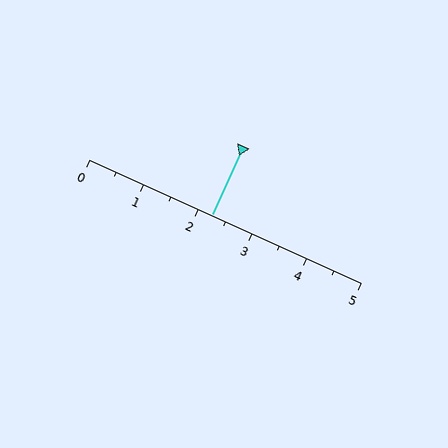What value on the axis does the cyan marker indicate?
The marker indicates approximately 2.2.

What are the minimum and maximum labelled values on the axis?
The axis runs from 0 to 5.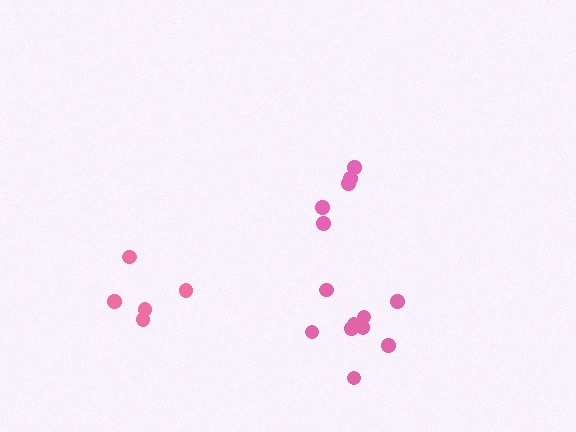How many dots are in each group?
Group 1: 9 dots, Group 2: 5 dots, Group 3: 5 dots (19 total).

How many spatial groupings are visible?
There are 3 spatial groupings.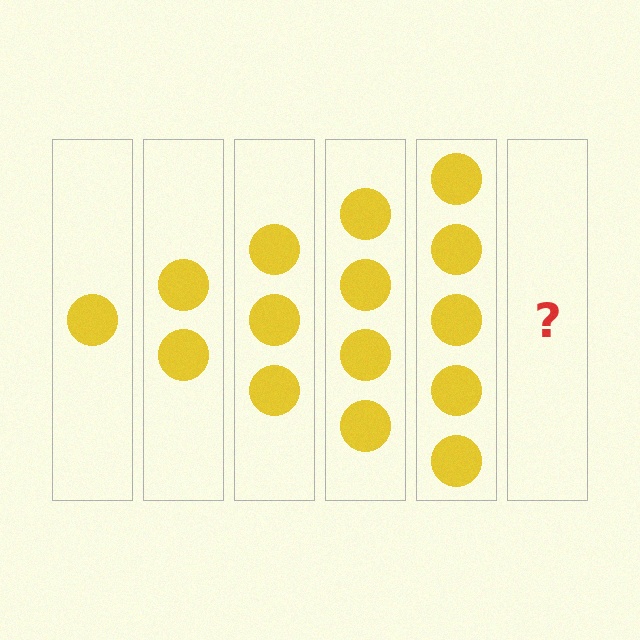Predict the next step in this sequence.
The next step is 6 circles.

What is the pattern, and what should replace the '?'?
The pattern is that each step adds one more circle. The '?' should be 6 circles.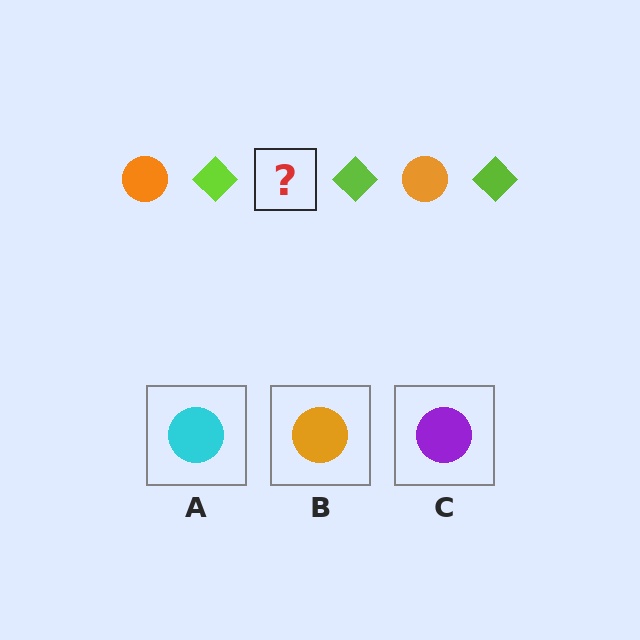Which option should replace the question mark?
Option B.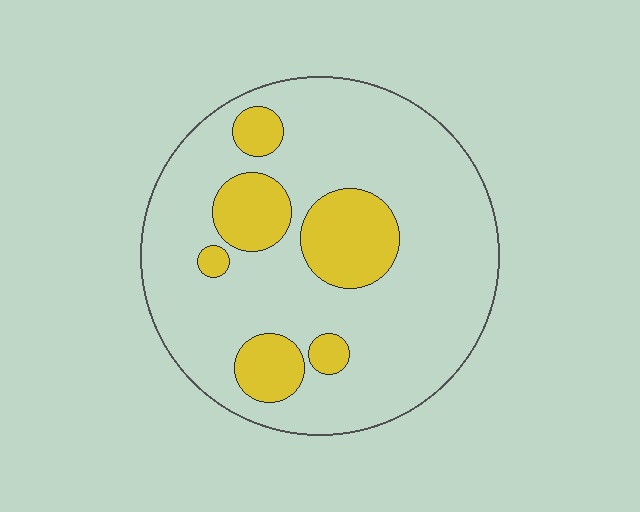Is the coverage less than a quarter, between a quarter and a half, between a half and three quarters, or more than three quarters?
Less than a quarter.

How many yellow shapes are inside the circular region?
6.